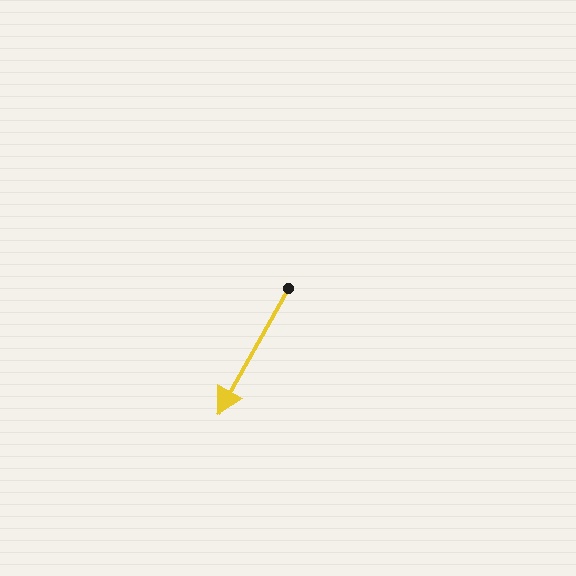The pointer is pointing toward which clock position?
Roughly 7 o'clock.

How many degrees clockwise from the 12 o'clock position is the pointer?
Approximately 209 degrees.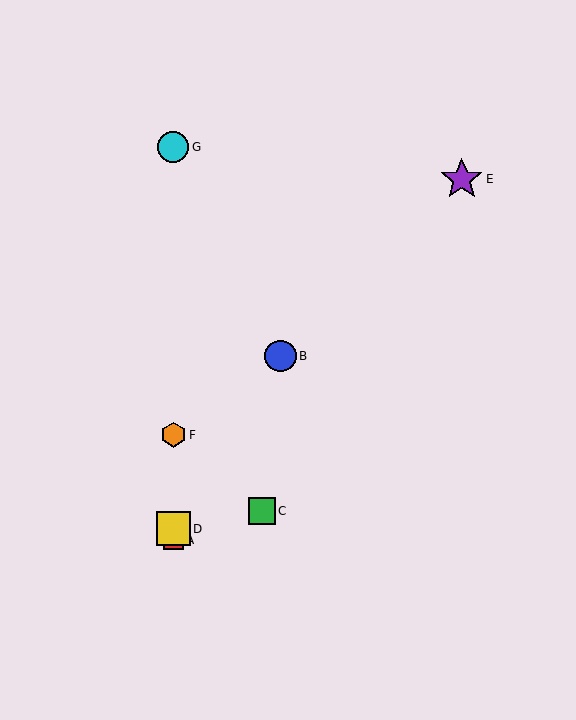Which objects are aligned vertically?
Objects A, D, F, G are aligned vertically.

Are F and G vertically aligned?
Yes, both are at x≈173.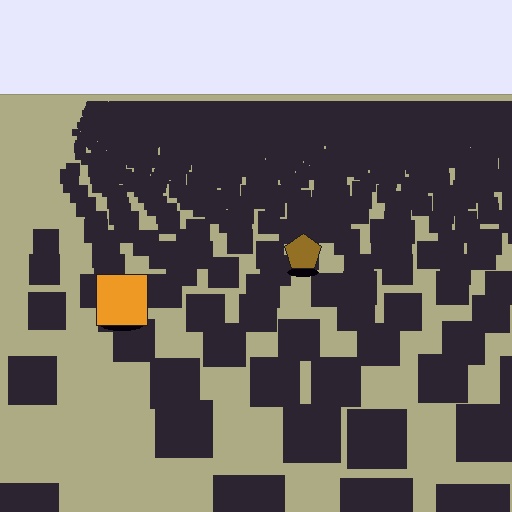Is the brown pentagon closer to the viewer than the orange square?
No. The orange square is closer — you can tell from the texture gradient: the ground texture is coarser near it.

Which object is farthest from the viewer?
The brown pentagon is farthest from the viewer. It appears smaller and the ground texture around it is denser.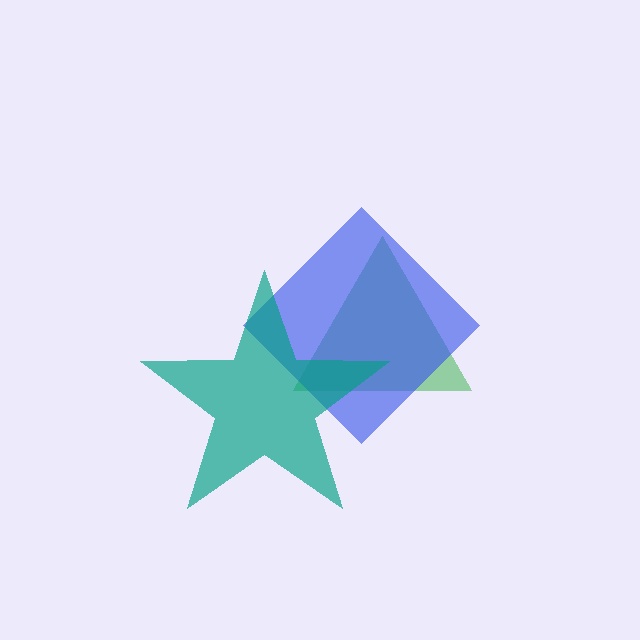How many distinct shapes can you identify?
There are 3 distinct shapes: a green triangle, a blue diamond, a teal star.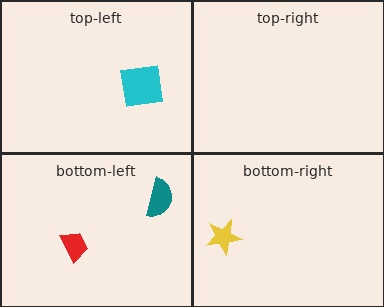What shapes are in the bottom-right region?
The yellow star.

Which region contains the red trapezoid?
The bottom-left region.